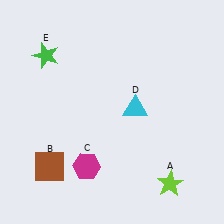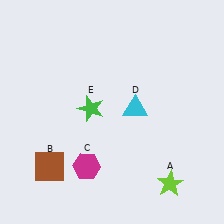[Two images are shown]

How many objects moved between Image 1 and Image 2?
1 object moved between the two images.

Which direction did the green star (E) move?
The green star (E) moved down.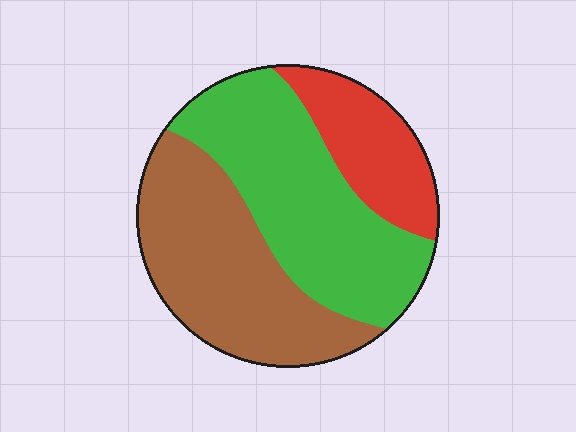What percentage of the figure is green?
Green takes up about two fifths (2/5) of the figure.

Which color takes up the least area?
Red, at roughly 20%.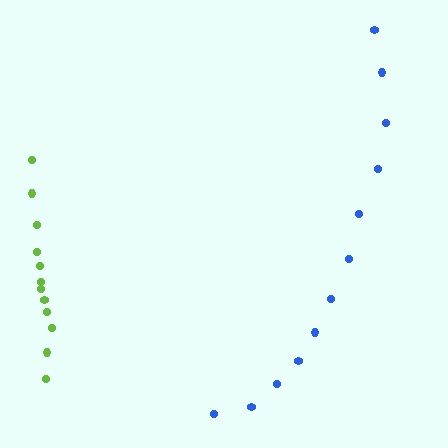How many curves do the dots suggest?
There are 2 distinct paths.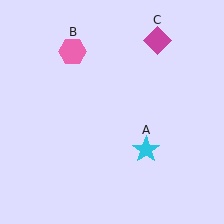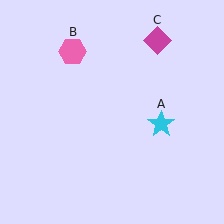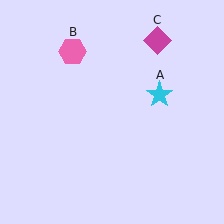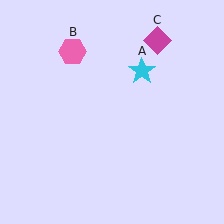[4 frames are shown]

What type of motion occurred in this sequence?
The cyan star (object A) rotated counterclockwise around the center of the scene.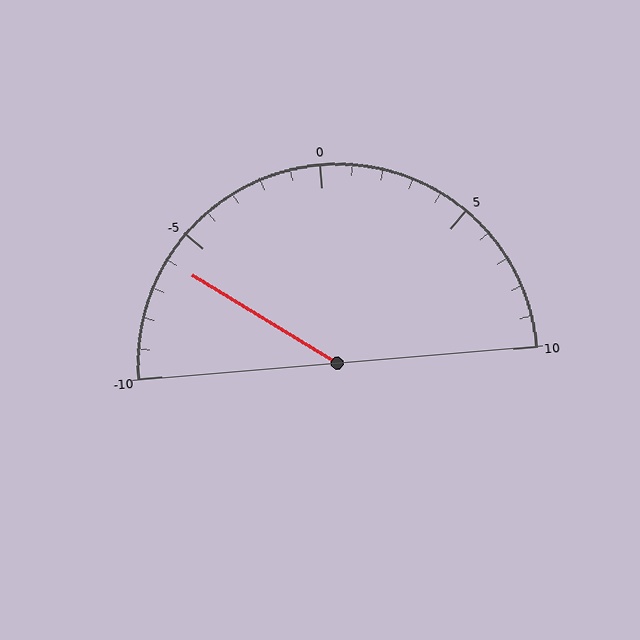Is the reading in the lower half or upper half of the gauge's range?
The reading is in the lower half of the range (-10 to 10).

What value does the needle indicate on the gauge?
The needle indicates approximately -6.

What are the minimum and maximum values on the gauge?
The gauge ranges from -10 to 10.